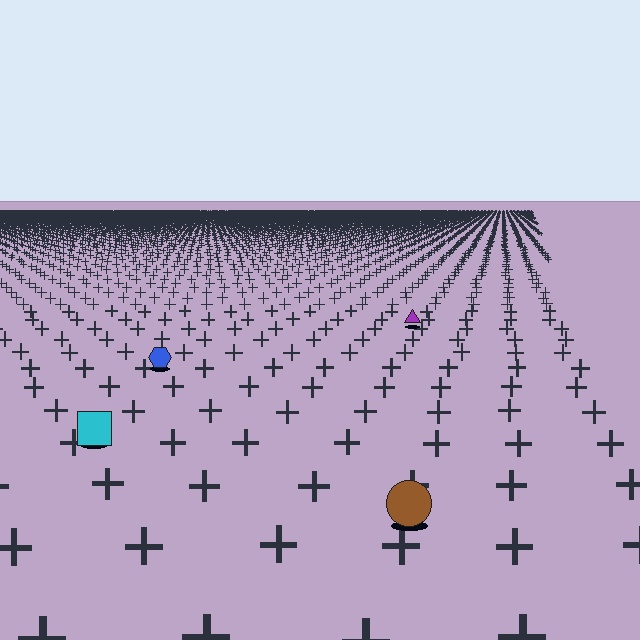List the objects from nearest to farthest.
From nearest to farthest: the brown circle, the cyan square, the blue hexagon, the purple triangle.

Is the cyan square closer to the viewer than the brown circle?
No. The brown circle is closer — you can tell from the texture gradient: the ground texture is coarser near it.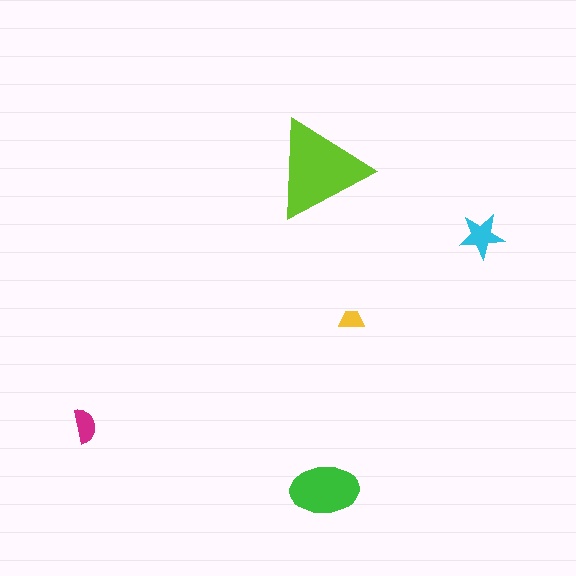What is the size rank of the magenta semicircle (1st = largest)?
4th.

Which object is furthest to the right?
The cyan star is rightmost.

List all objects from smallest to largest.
The yellow trapezoid, the magenta semicircle, the cyan star, the green ellipse, the lime triangle.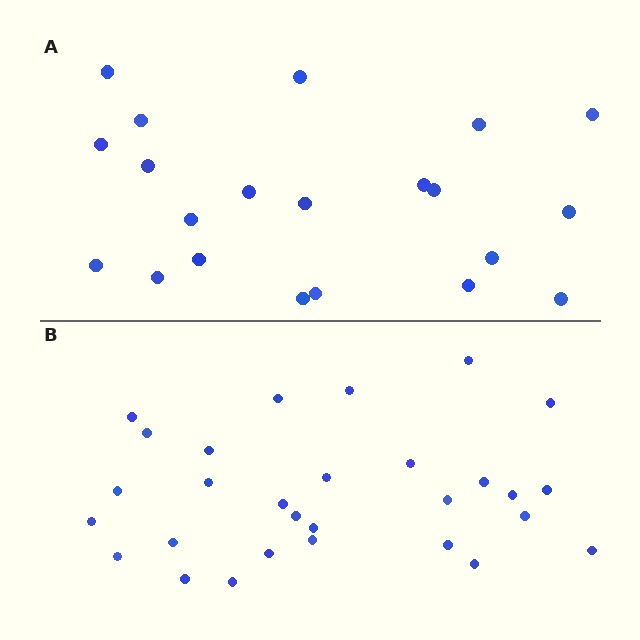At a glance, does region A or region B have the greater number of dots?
Region B (the bottom region) has more dots.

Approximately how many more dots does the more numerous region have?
Region B has roughly 8 or so more dots than region A.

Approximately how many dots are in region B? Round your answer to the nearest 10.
About 30 dots. (The exact count is 29, which rounds to 30.)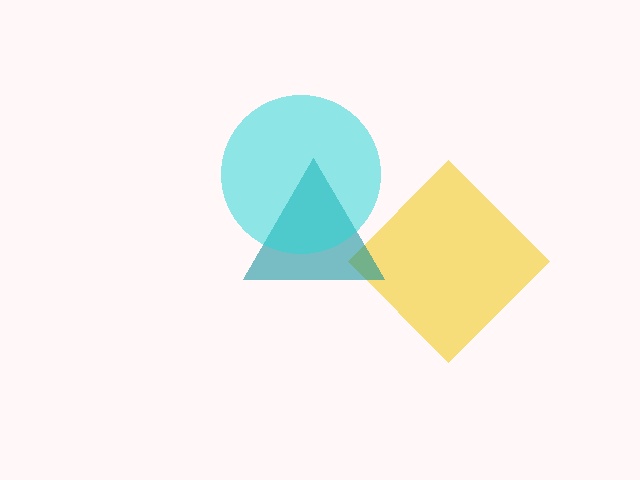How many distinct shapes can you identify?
There are 3 distinct shapes: a yellow diamond, a teal triangle, a cyan circle.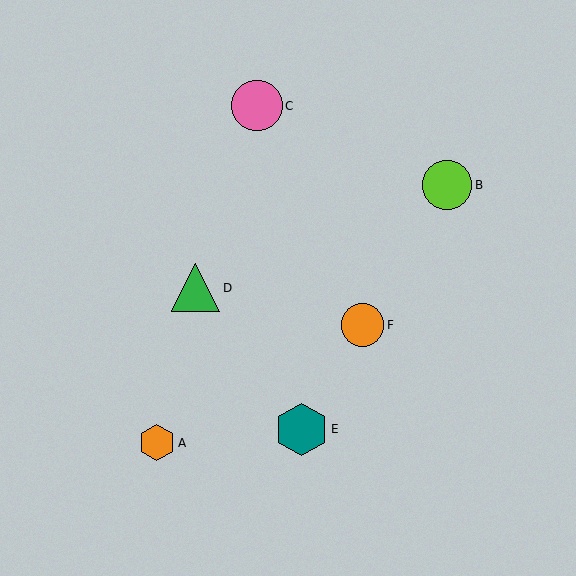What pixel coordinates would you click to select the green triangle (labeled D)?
Click at (196, 288) to select the green triangle D.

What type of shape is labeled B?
Shape B is a lime circle.